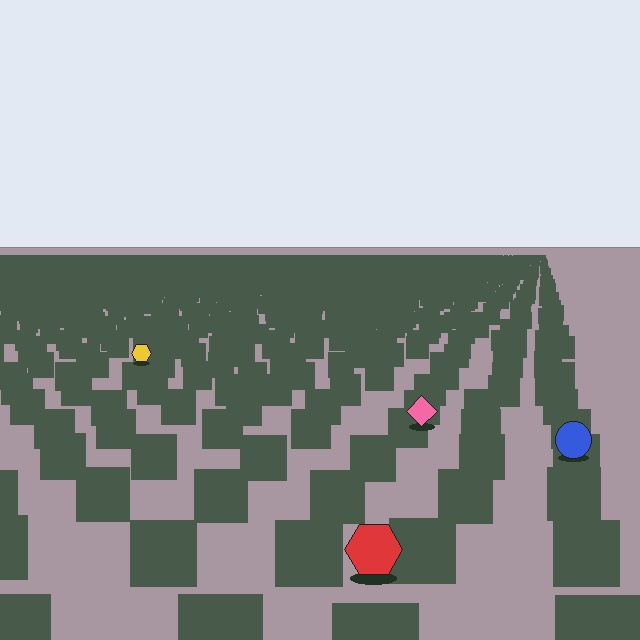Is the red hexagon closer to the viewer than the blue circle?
Yes. The red hexagon is closer — you can tell from the texture gradient: the ground texture is coarser near it.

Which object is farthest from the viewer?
The yellow hexagon is farthest from the viewer. It appears smaller and the ground texture around it is denser.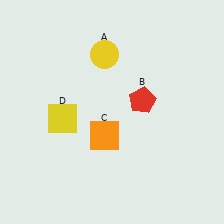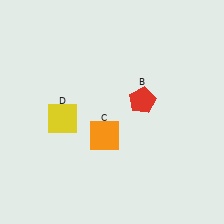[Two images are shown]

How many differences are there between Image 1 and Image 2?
There is 1 difference between the two images.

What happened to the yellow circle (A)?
The yellow circle (A) was removed in Image 2. It was in the top-left area of Image 1.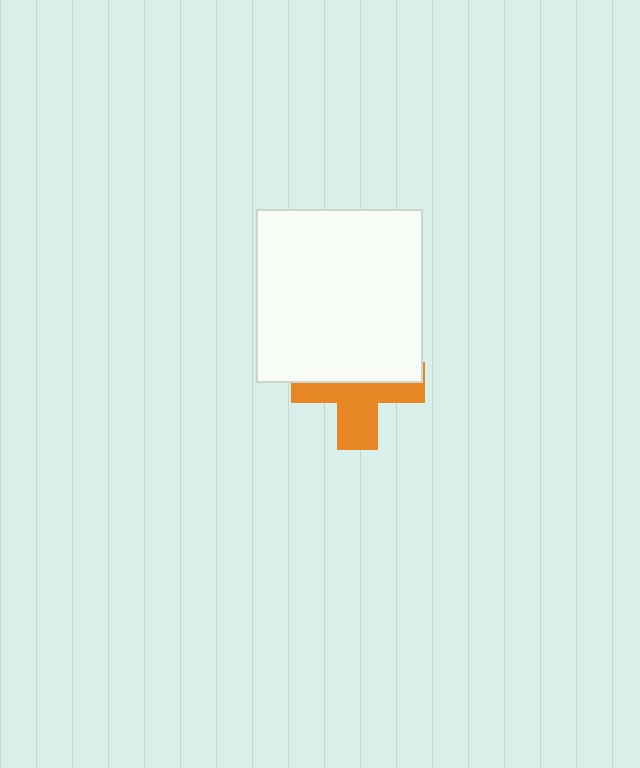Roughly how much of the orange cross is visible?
About half of it is visible (roughly 49%).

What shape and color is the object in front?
The object in front is a white rectangle.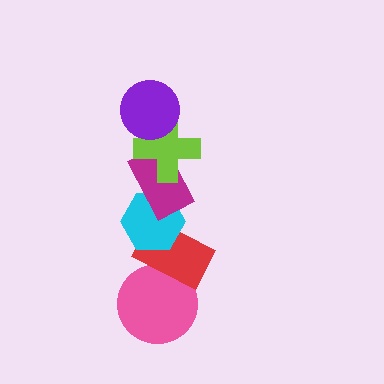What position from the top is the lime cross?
The lime cross is 2nd from the top.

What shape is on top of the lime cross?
The purple circle is on top of the lime cross.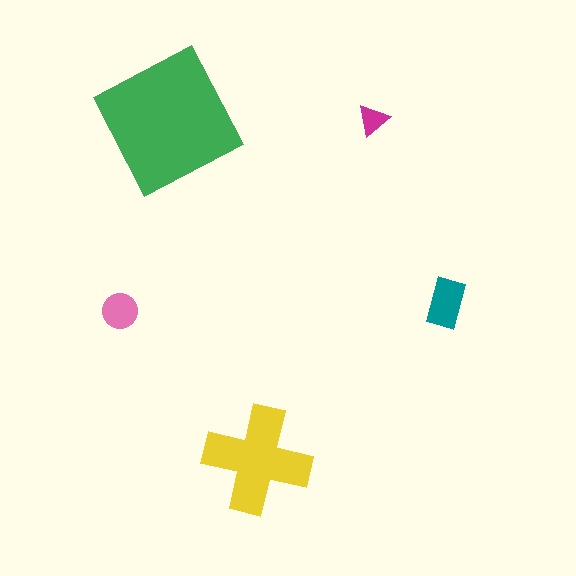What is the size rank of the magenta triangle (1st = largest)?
5th.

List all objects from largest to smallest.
The green square, the yellow cross, the teal rectangle, the pink circle, the magenta triangle.